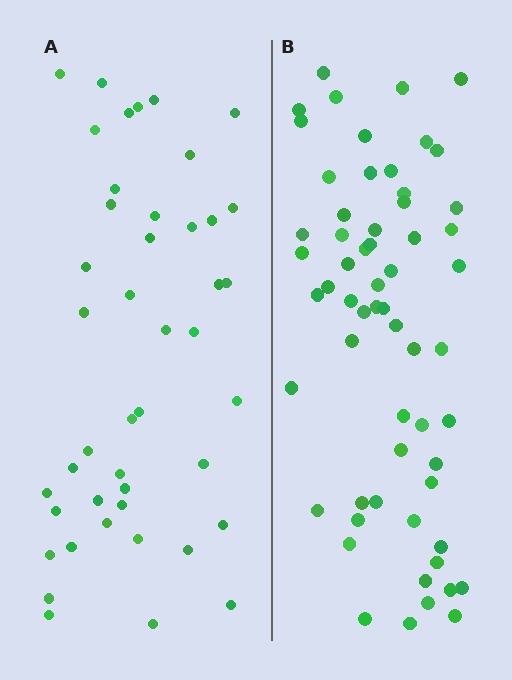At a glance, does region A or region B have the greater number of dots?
Region B (the right region) has more dots.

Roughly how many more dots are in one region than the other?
Region B has approximately 15 more dots than region A.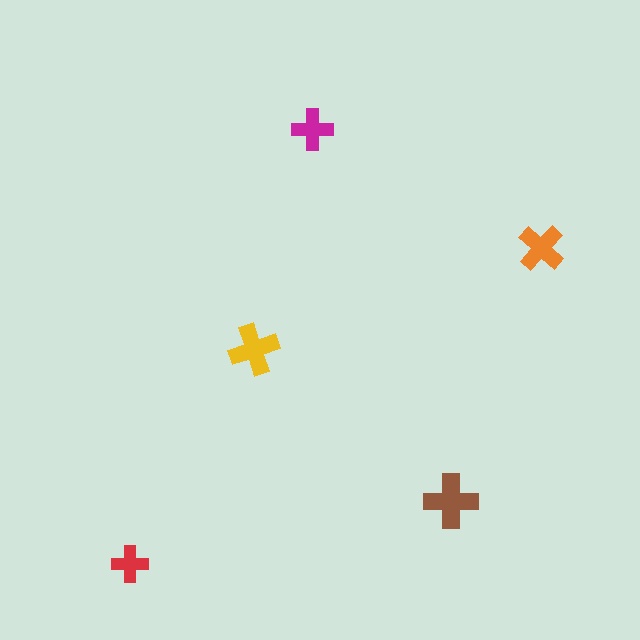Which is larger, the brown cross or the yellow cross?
The brown one.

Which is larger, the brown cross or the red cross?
The brown one.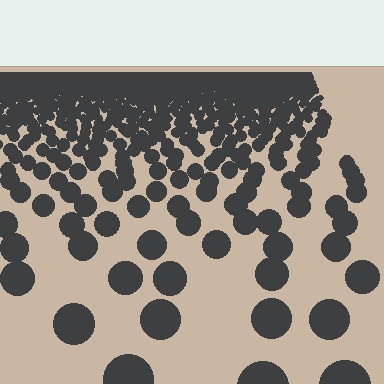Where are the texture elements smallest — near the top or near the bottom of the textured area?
Near the top.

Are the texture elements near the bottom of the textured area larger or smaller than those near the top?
Larger. Near the bottom, elements are closer to the viewer and appear at a bigger on-screen size.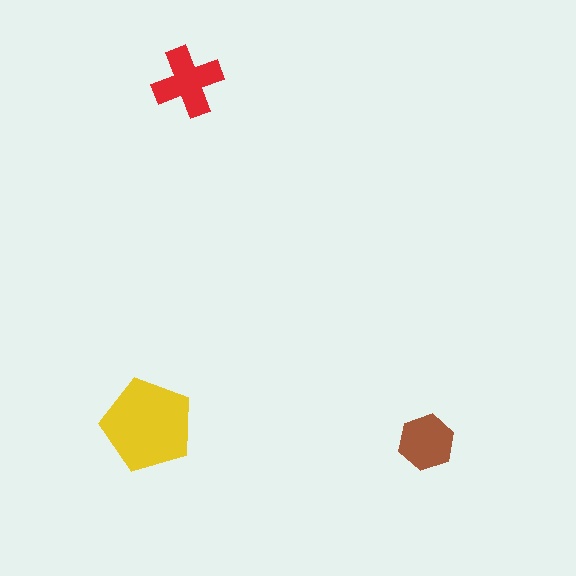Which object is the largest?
The yellow pentagon.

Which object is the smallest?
The brown hexagon.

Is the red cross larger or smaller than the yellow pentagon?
Smaller.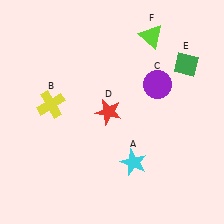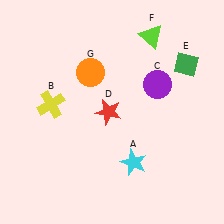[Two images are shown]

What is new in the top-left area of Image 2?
An orange circle (G) was added in the top-left area of Image 2.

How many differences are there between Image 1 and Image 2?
There is 1 difference between the two images.